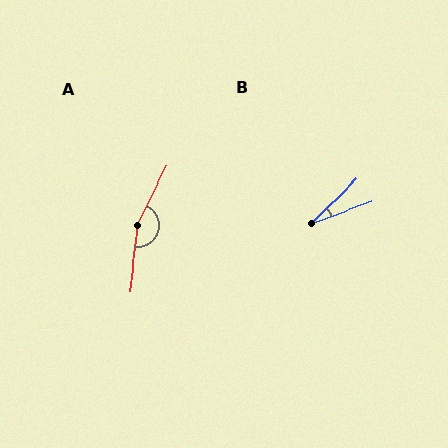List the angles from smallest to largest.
B (24°), A (160°).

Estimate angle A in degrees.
Approximately 160 degrees.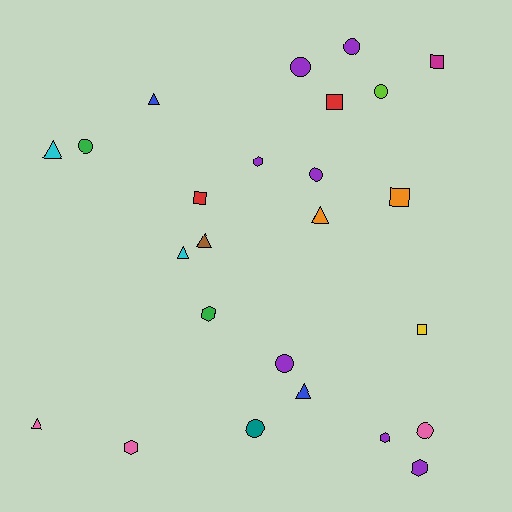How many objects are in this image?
There are 25 objects.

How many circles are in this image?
There are 8 circles.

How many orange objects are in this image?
There are 2 orange objects.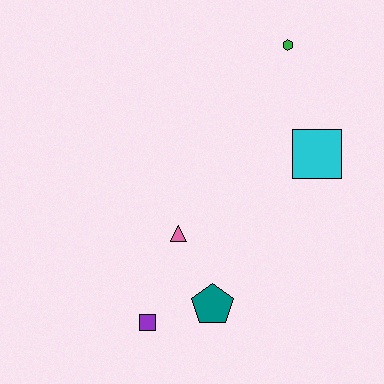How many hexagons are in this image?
There is 1 hexagon.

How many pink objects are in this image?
There is 1 pink object.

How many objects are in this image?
There are 5 objects.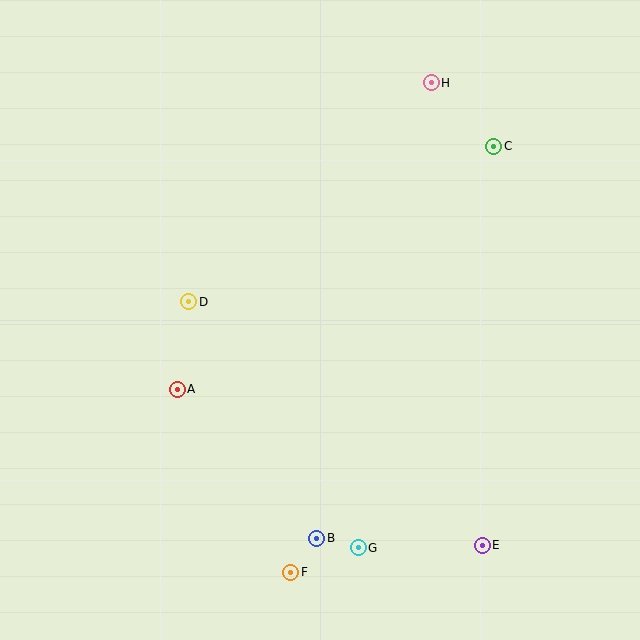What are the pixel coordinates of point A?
Point A is at (177, 389).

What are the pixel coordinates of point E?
Point E is at (482, 545).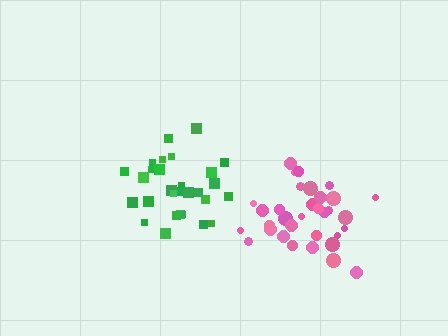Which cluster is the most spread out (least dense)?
Pink.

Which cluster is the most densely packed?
Green.